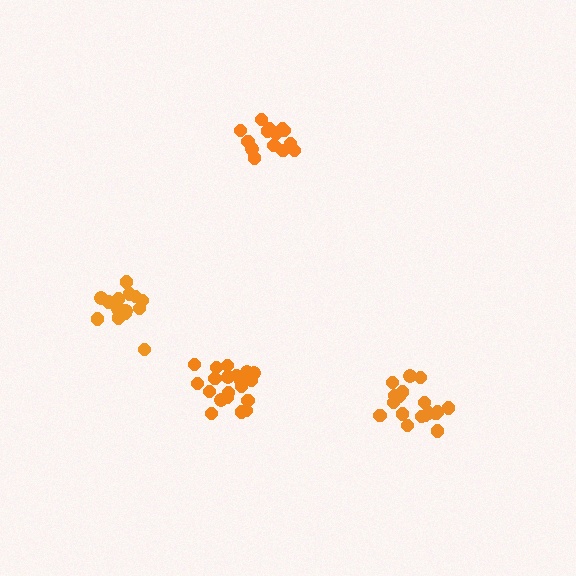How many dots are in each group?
Group 1: 18 dots, Group 2: 21 dots, Group 3: 15 dots, Group 4: 15 dots (69 total).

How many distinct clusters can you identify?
There are 4 distinct clusters.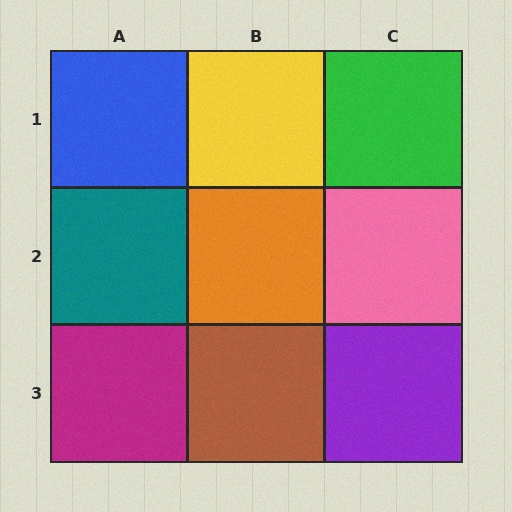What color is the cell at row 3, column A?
Magenta.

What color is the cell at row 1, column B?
Yellow.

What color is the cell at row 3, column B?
Brown.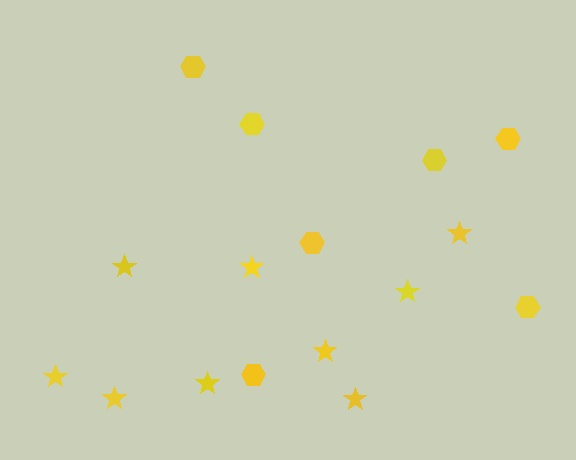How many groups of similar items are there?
There are 2 groups: one group of hexagons (7) and one group of stars (9).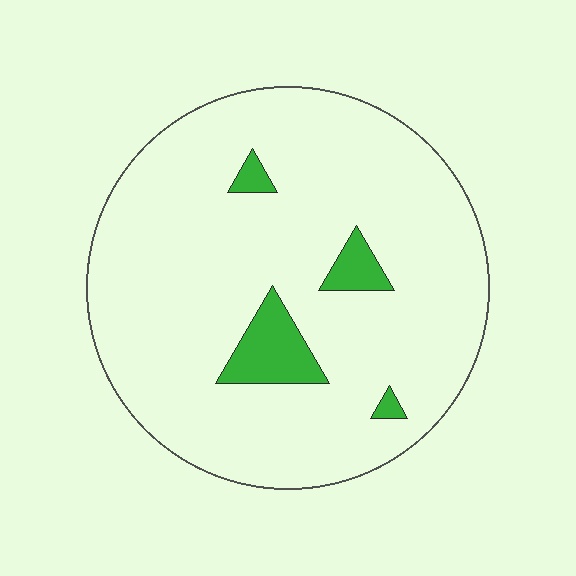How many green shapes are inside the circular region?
4.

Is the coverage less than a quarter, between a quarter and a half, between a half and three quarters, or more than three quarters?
Less than a quarter.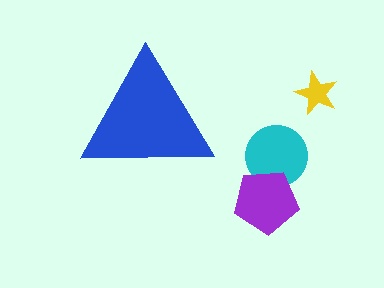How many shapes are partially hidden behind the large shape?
0 shapes are partially hidden.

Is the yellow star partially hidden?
No, the yellow star is fully visible.